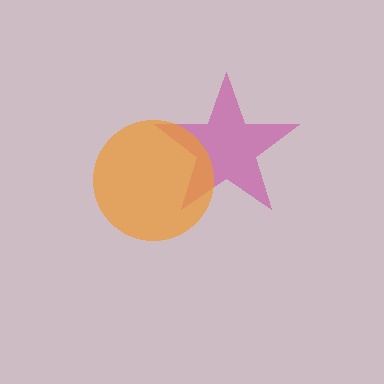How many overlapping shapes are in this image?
There are 2 overlapping shapes in the image.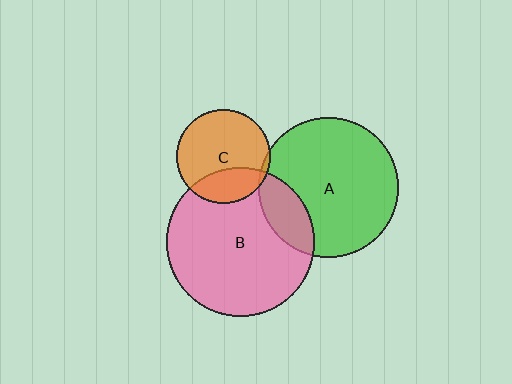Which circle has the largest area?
Circle B (pink).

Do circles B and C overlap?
Yes.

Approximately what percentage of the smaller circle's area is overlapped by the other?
Approximately 30%.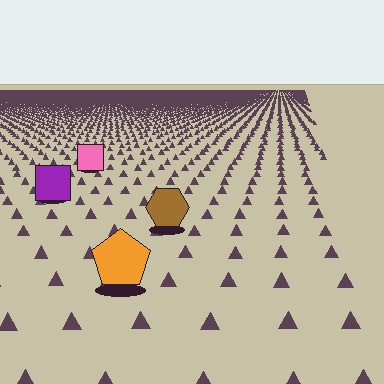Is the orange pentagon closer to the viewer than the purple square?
Yes. The orange pentagon is closer — you can tell from the texture gradient: the ground texture is coarser near it.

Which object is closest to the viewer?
The orange pentagon is closest. The texture marks near it are larger and more spread out.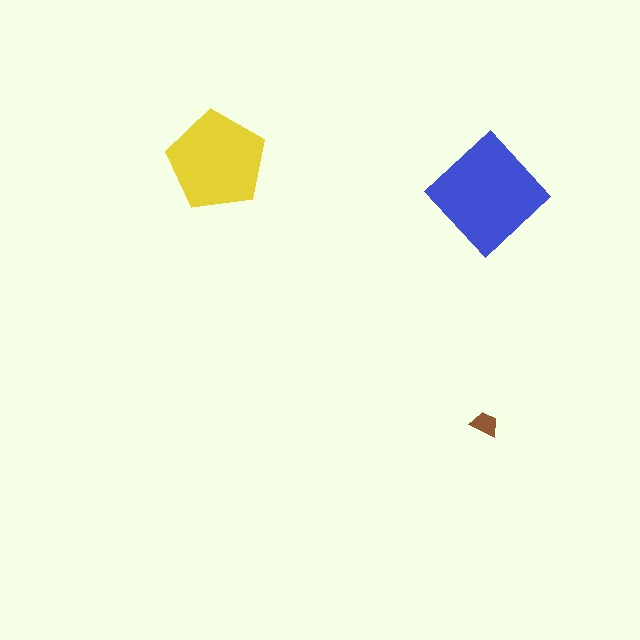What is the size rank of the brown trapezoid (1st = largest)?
3rd.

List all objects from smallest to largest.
The brown trapezoid, the yellow pentagon, the blue diamond.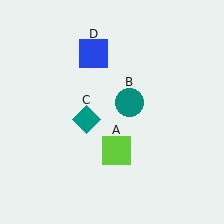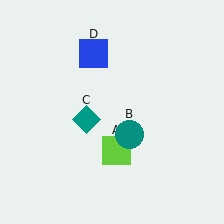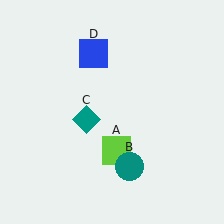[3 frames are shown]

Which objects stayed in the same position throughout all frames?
Lime square (object A) and teal diamond (object C) and blue square (object D) remained stationary.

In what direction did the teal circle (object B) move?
The teal circle (object B) moved down.